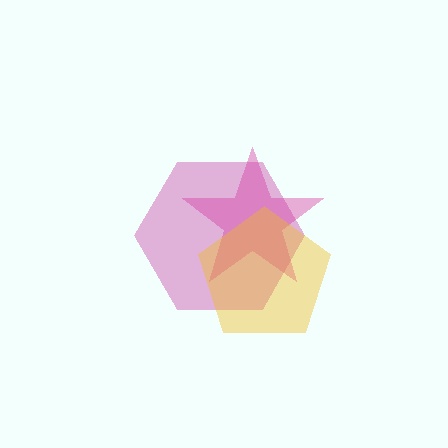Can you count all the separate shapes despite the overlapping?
Yes, there are 3 separate shapes.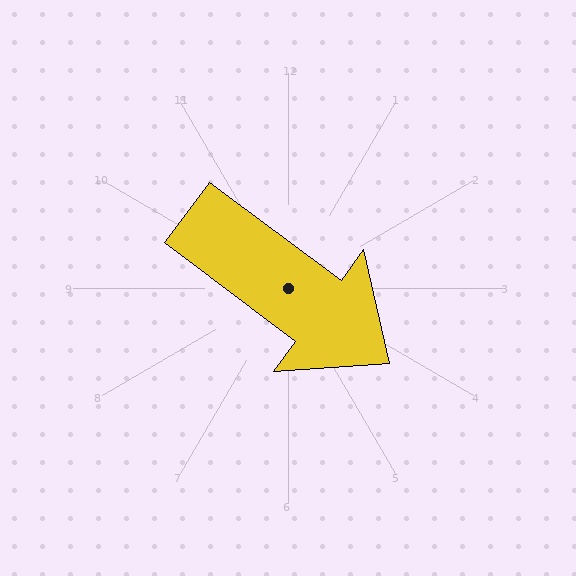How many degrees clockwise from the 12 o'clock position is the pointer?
Approximately 127 degrees.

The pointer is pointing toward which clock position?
Roughly 4 o'clock.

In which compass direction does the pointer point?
Southeast.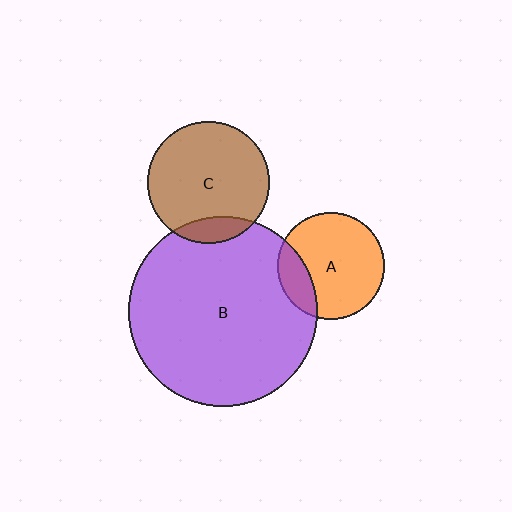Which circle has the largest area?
Circle B (purple).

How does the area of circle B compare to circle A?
Approximately 3.2 times.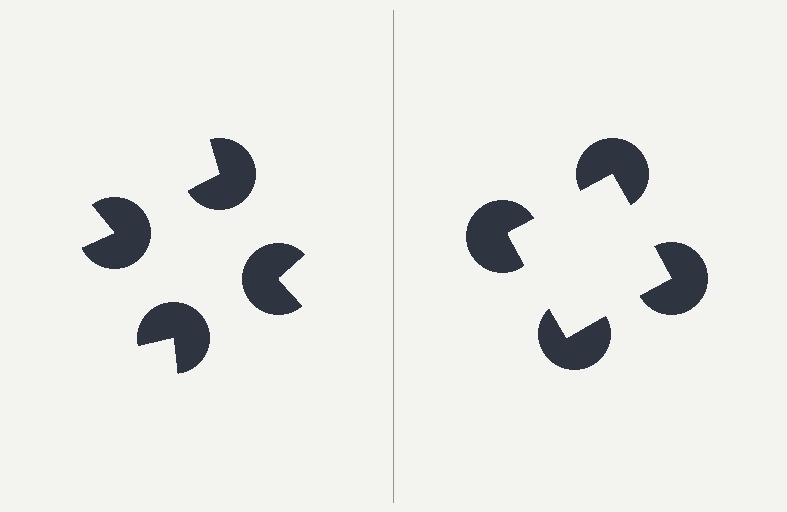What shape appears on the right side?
An illusory square.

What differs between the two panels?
The pac-man discs are positioned identically on both sides; only the wedge orientations differ. On the right they align to a square; on the left they are misaligned.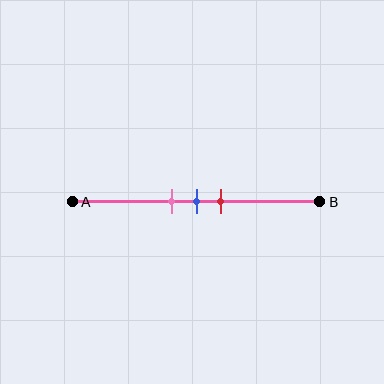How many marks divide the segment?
There are 3 marks dividing the segment.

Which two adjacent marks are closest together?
The pink and blue marks are the closest adjacent pair.